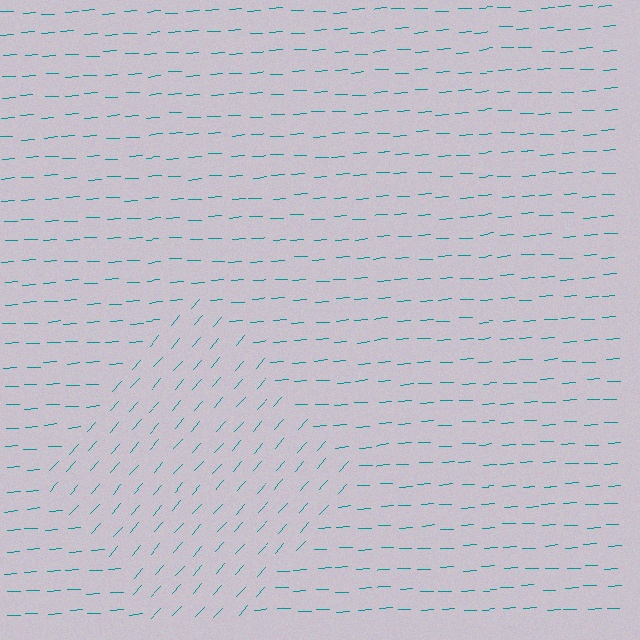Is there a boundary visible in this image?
Yes, there is a texture boundary formed by a change in line orientation.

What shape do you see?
I see a diamond.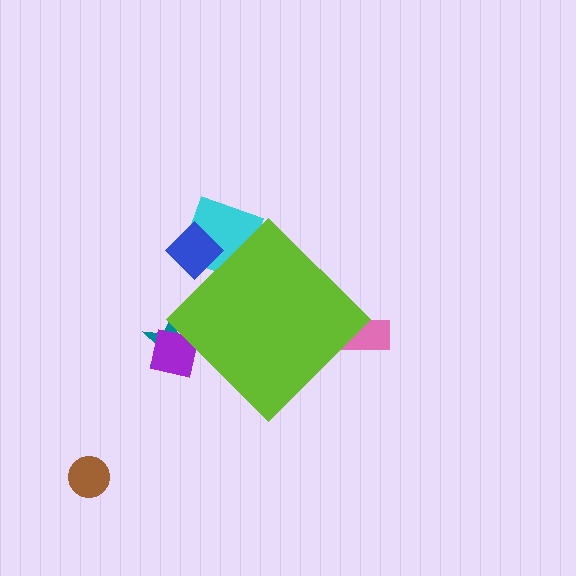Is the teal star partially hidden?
Yes, the teal star is partially hidden behind the lime diamond.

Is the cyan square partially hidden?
Yes, the cyan square is partially hidden behind the lime diamond.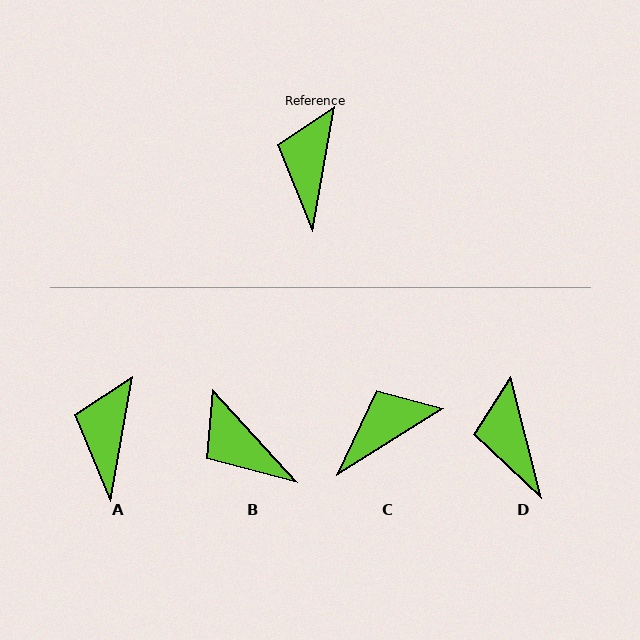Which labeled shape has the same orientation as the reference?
A.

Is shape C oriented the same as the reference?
No, it is off by about 48 degrees.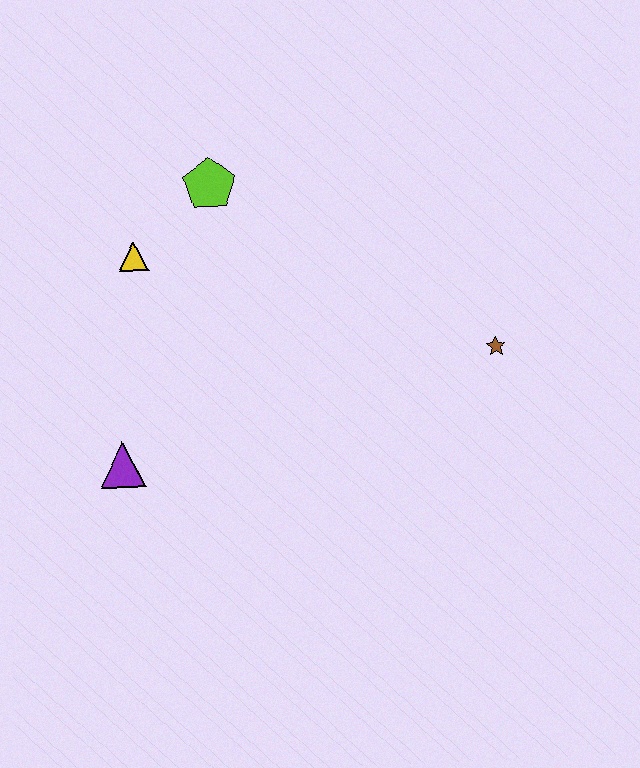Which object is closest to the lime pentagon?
The yellow triangle is closest to the lime pentagon.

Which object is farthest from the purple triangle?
The brown star is farthest from the purple triangle.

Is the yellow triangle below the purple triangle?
No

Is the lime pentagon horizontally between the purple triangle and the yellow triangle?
No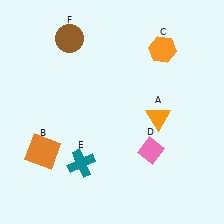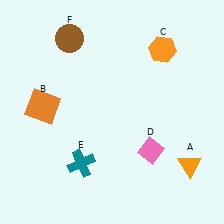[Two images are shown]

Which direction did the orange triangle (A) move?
The orange triangle (A) moved down.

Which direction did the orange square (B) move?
The orange square (B) moved up.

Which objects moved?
The objects that moved are: the orange triangle (A), the orange square (B).